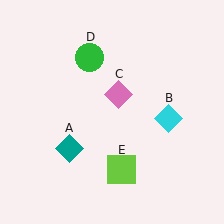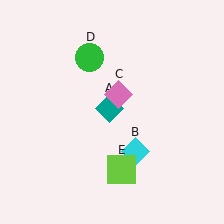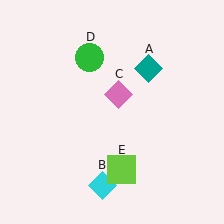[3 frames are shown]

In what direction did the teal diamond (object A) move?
The teal diamond (object A) moved up and to the right.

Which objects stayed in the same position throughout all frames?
Pink diamond (object C) and green circle (object D) and lime square (object E) remained stationary.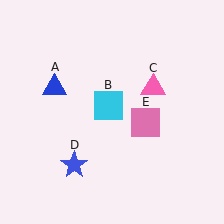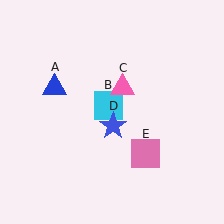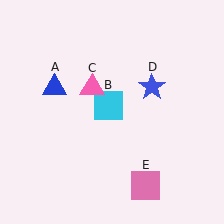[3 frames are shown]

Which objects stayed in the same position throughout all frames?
Blue triangle (object A) and cyan square (object B) remained stationary.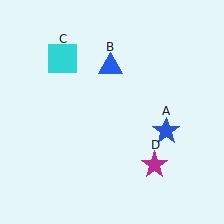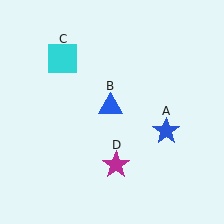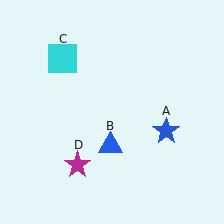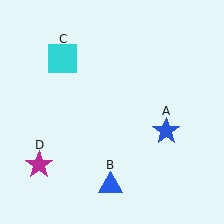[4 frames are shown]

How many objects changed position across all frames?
2 objects changed position: blue triangle (object B), magenta star (object D).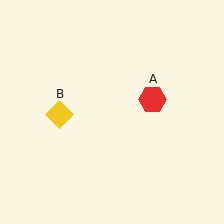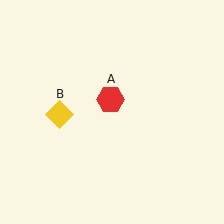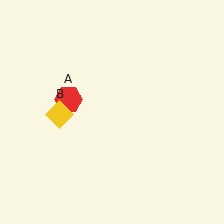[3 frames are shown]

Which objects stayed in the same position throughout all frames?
Yellow diamond (object B) remained stationary.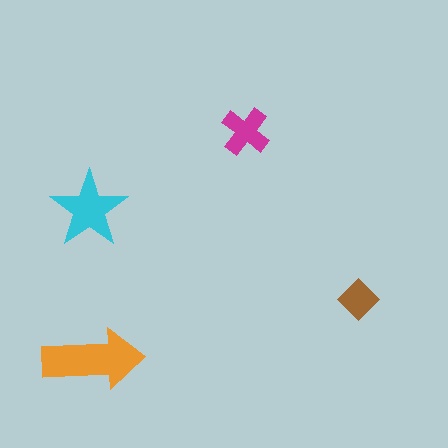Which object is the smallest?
The brown diamond.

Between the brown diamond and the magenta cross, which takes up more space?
The magenta cross.